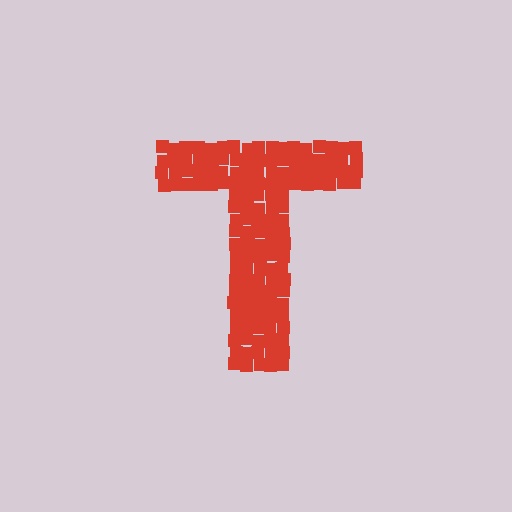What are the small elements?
The small elements are squares.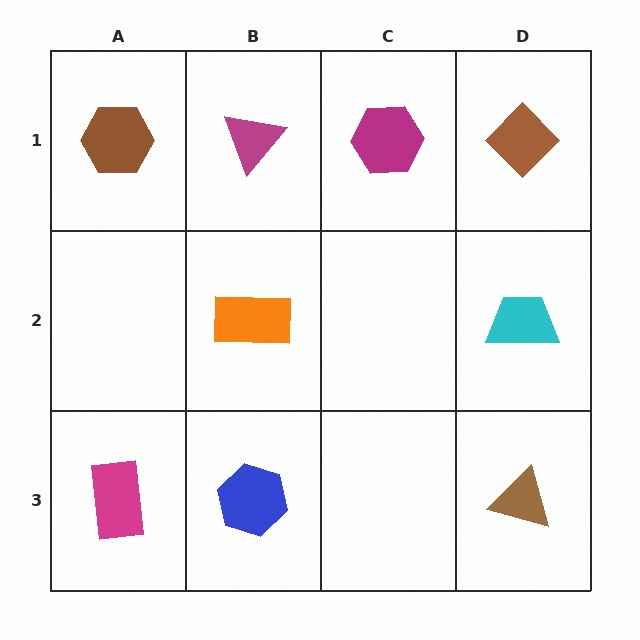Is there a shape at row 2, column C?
No, that cell is empty.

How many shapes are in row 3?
3 shapes.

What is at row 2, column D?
A cyan trapezoid.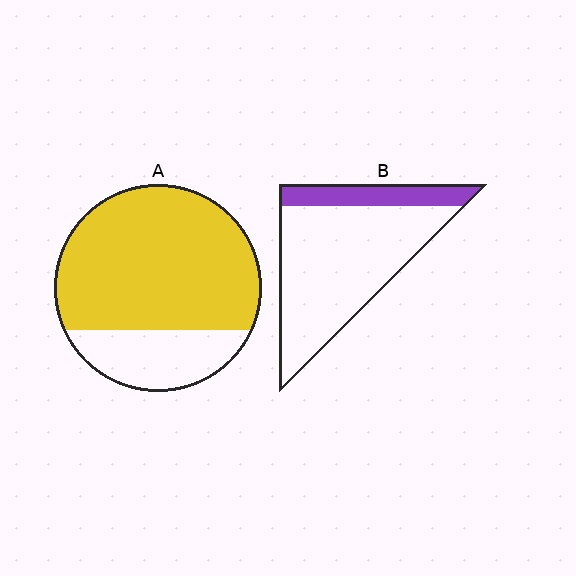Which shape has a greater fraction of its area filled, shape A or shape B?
Shape A.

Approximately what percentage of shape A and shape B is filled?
A is approximately 75% and B is approximately 20%.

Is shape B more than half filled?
No.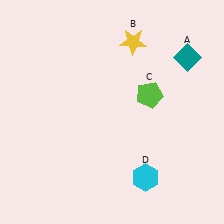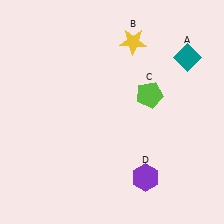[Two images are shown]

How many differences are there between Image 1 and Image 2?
There is 1 difference between the two images.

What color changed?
The hexagon (D) changed from cyan in Image 1 to purple in Image 2.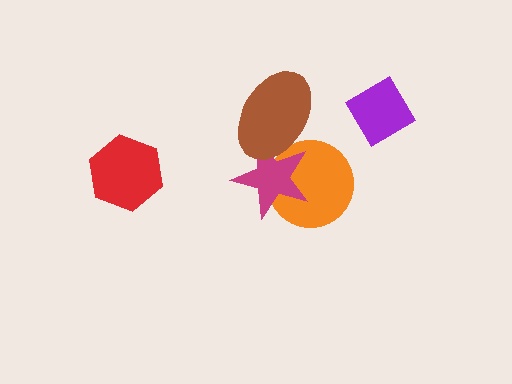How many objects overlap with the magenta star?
2 objects overlap with the magenta star.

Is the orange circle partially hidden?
Yes, it is partially covered by another shape.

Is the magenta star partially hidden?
Yes, it is partially covered by another shape.